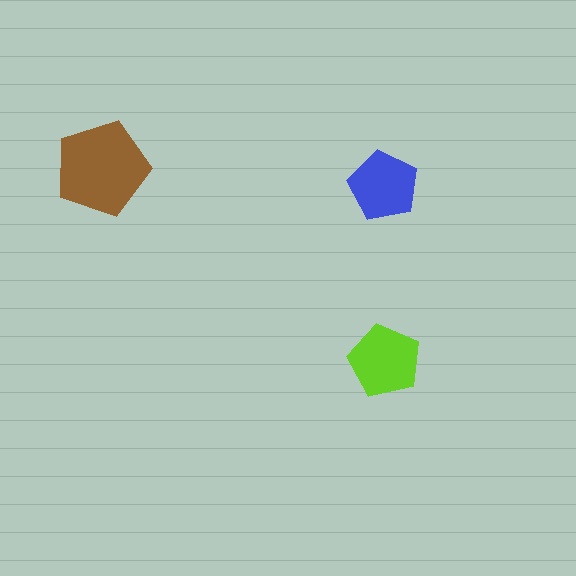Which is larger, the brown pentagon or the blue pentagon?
The brown one.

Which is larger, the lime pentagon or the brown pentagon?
The brown one.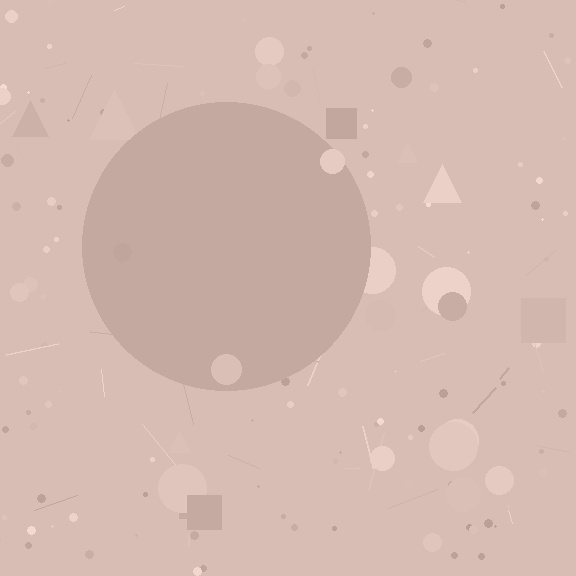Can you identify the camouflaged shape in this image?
The camouflaged shape is a circle.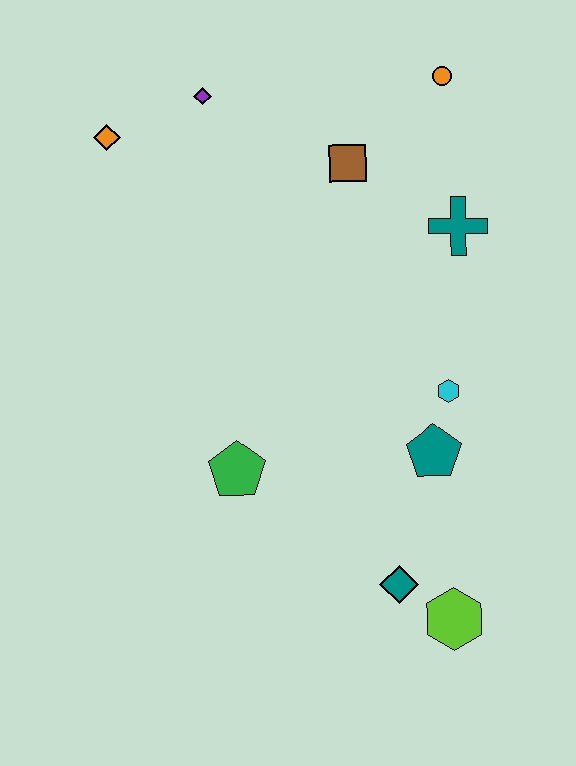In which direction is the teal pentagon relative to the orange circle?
The teal pentagon is below the orange circle.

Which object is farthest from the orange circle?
The lime hexagon is farthest from the orange circle.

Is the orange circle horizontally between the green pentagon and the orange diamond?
No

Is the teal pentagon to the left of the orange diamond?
No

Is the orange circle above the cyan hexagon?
Yes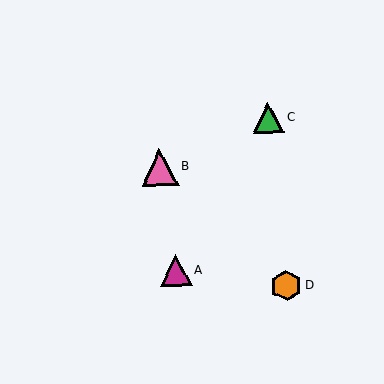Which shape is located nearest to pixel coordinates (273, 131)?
The green triangle (labeled C) at (268, 118) is nearest to that location.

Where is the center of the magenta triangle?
The center of the magenta triangle is at (176, 271).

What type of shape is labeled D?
Shape D is an orange hexagon.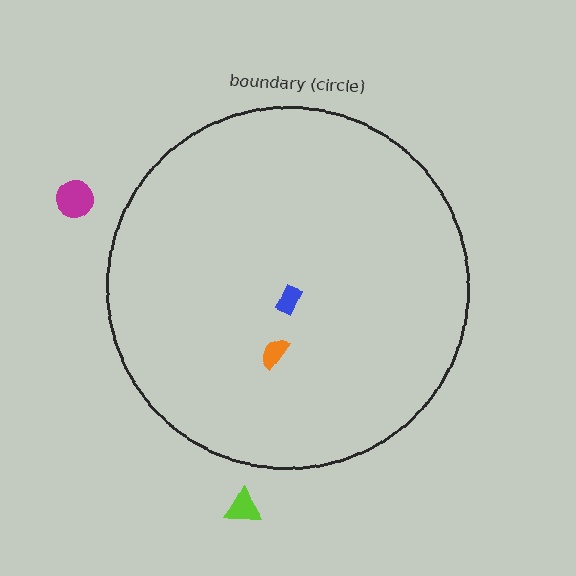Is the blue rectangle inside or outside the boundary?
Inside.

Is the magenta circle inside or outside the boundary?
Outside.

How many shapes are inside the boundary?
2 inside, 2 outside.